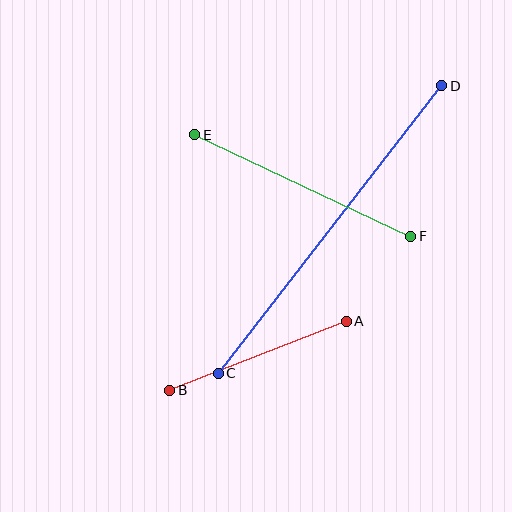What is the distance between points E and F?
The distance is approximately 239 pixels.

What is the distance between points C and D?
The distance is approximately 364 pixels.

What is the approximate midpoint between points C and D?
The midpoint is at approximately (330, 230) pixels.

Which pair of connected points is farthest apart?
Points C and D are farthest apart.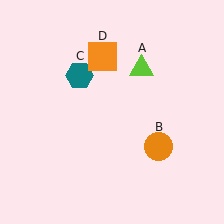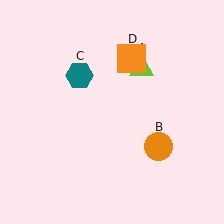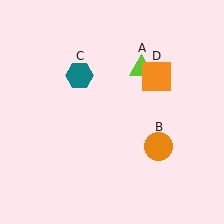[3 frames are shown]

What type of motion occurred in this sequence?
The orange square (object D) rotated clockwise around the center of the scene.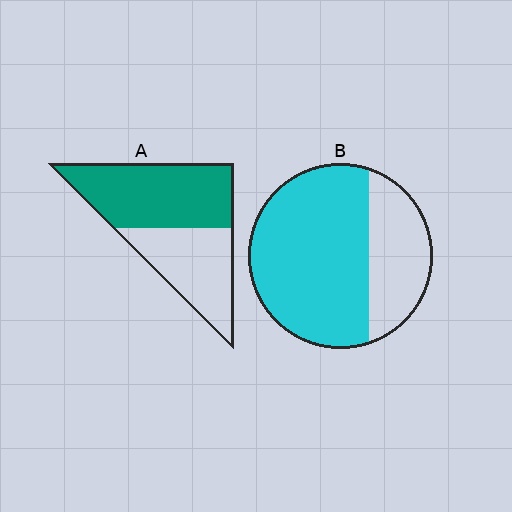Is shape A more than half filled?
Yes.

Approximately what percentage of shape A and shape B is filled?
A is approximately 60% and B is approximately 70%.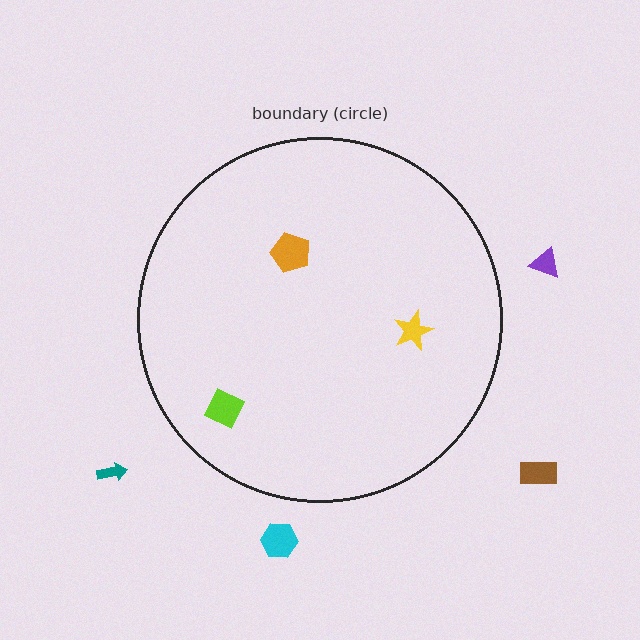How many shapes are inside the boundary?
3 inside, 4 outside.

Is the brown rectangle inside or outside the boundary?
Outside.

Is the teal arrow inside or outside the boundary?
Outside.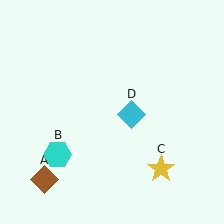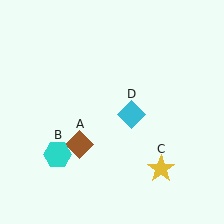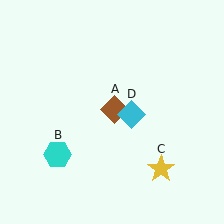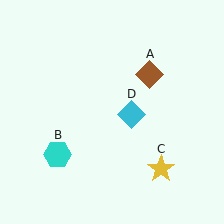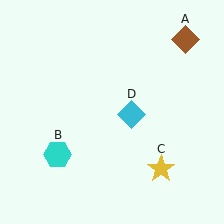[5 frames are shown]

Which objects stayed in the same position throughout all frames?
Cyan hexagon (object B) and yellow star (object C) and cyan diamond (object D) remained stationary.